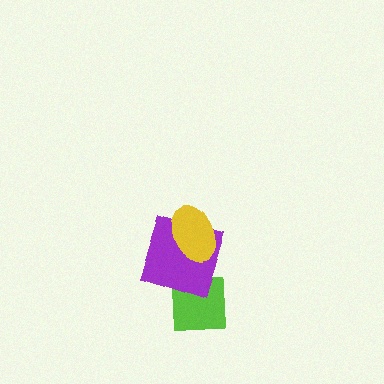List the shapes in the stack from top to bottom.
From top to bottom: the yellow ellipse, the purple square, the lime square.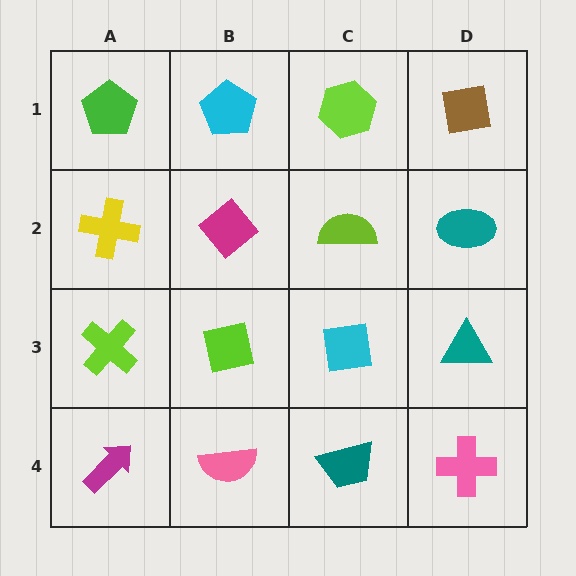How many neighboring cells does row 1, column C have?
3.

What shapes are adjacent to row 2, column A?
A green pentagon (row 1, column A), a lime cross (row 3, column A), a magenta diamond (row 2, column B).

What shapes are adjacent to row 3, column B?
A magenta diamond (row 2, column B), a pink semicircle (row 4, column B), a lime cross (row 3, column A), a cyan square (row 3, column C).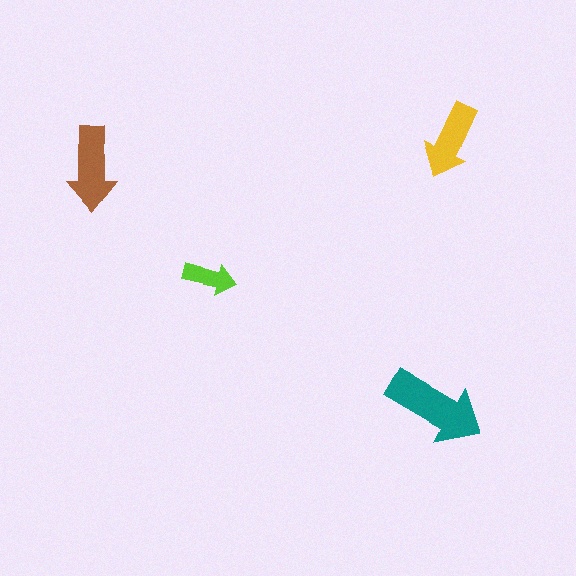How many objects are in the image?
There are 4 objects in the image.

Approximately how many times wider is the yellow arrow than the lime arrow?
About 1.5 times wider.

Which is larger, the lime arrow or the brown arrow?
The brown one.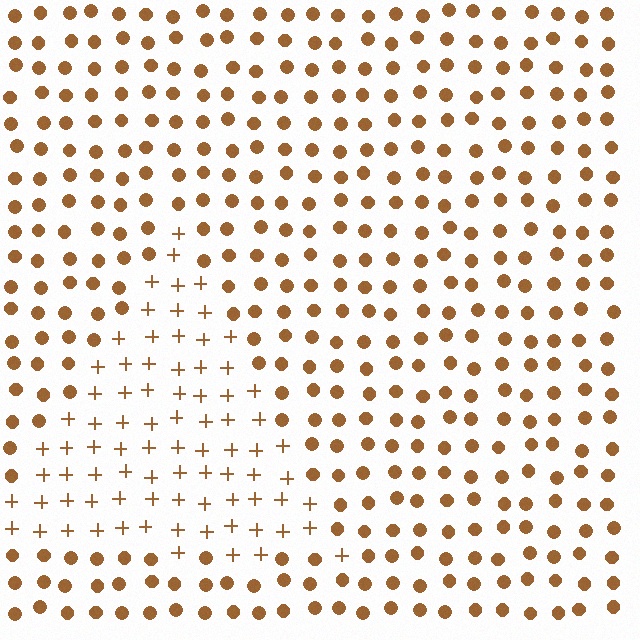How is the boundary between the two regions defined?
The boundary is defined by a change in element shape: plus signs inside vs. circles outside. All elements share the same color and spacing.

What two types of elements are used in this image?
The image uses plus signs inside the triangle region and circles outside it.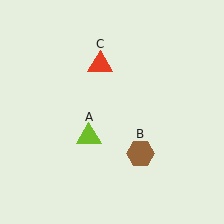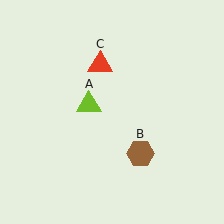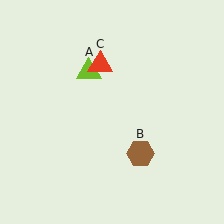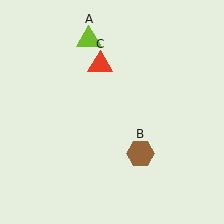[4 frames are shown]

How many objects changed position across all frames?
1 object changed position: lime triangle (object A).